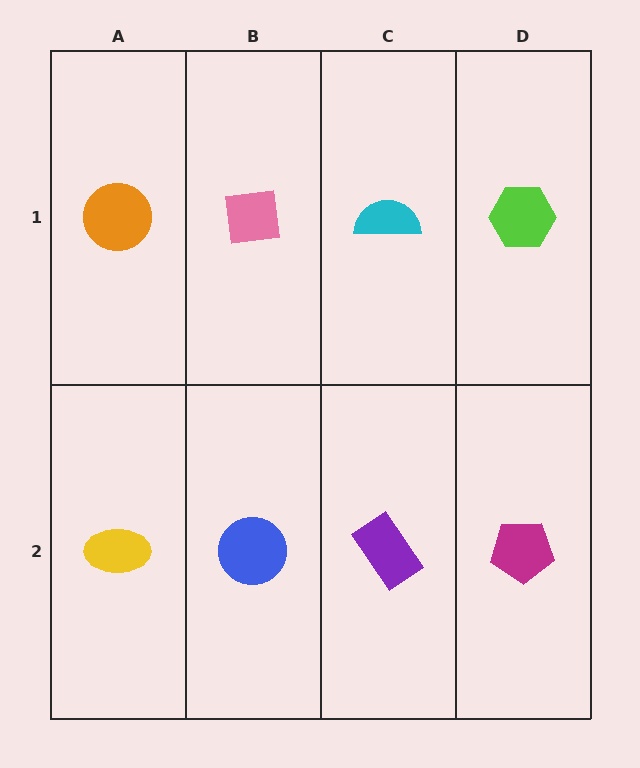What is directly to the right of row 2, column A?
A blue circle.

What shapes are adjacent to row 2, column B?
A pink square (row 1, column B), a yellow ellipse (row 2, column A), a purple rectangle (row 2, column C).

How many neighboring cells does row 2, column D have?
2.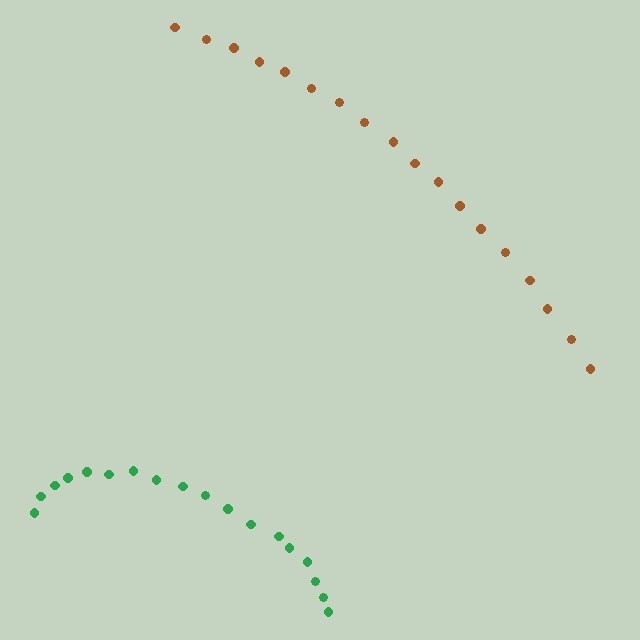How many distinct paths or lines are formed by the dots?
There are 2 distinct paths.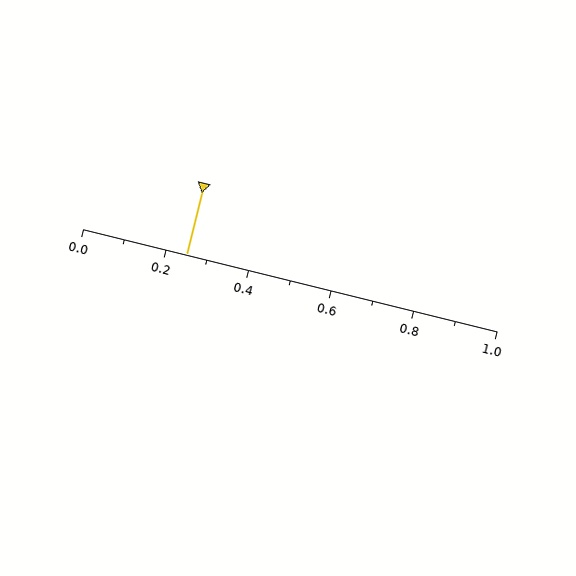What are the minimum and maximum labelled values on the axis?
The axis runs from 0.0 to 1.0.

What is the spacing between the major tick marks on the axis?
The major ticks are spaced 0.2 apart.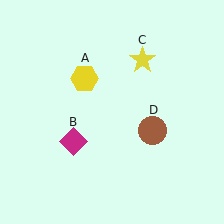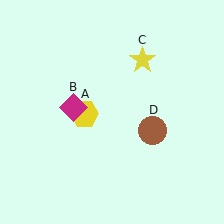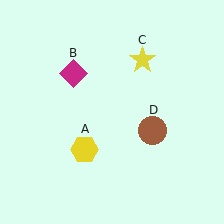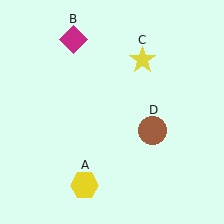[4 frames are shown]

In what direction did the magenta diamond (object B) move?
The magenta diamond (object B) moved up.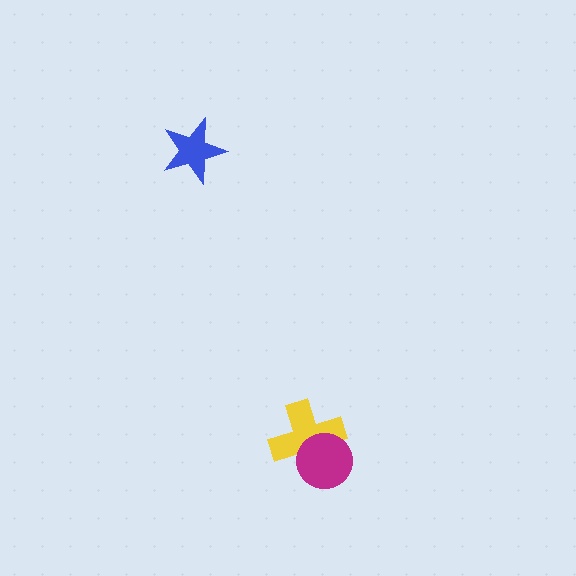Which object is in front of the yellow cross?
The magenta circle is in front of the yellow cross.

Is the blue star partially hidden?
No, no other shape covers it.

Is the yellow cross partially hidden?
Yes, it is partially covered by another shape.